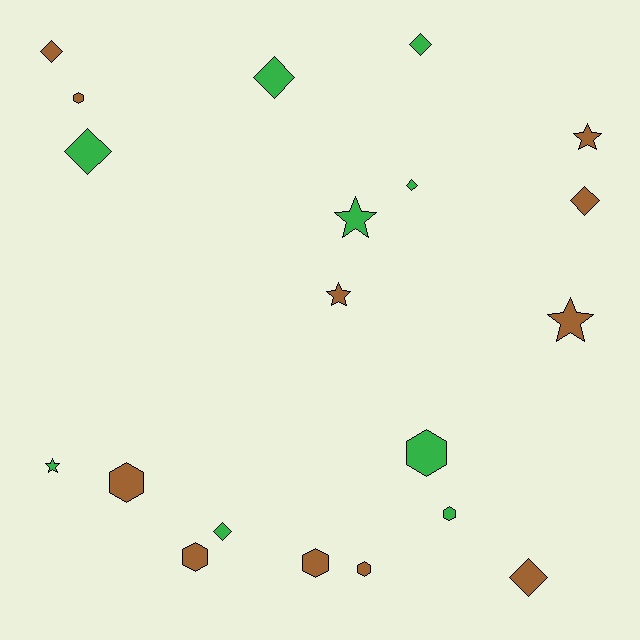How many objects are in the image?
There are 20 objects.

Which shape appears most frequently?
Diamond, with 8 objects.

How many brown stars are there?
There are 3 brown stars.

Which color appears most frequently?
Brown, with 11 objects.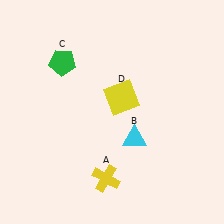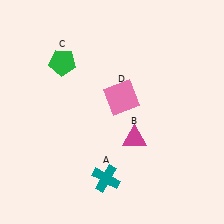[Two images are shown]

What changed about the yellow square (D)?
In Image 1, D is yellow. In Image 2, it changed to pink.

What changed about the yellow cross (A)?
In Image 1, A is yellow. In Image 2, it changed to teal.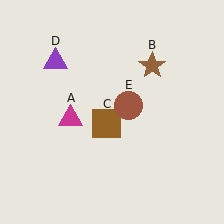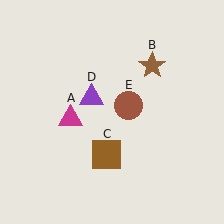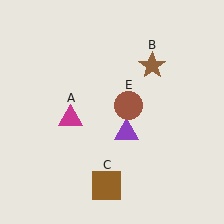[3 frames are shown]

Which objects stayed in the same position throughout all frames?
Magenta triangle (object A) and brown star (object B) and brown circle (object E) remained stationary.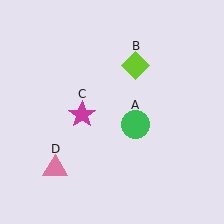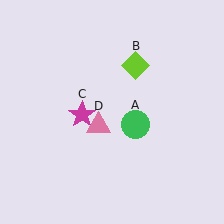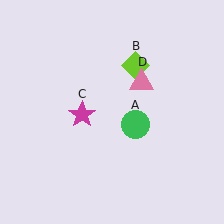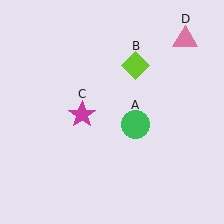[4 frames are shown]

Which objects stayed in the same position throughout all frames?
Green circle (object A) and lime diamond (object B) and magenta star (object C) remained stationary.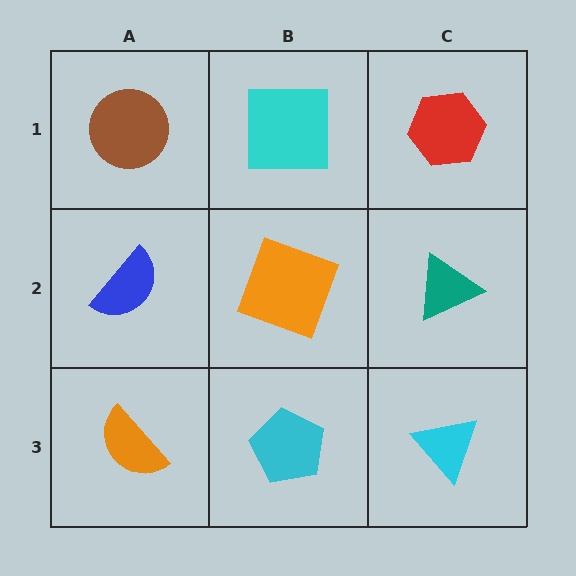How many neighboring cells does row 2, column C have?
3.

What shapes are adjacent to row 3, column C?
A teal triangle (row 2, column C), a cyan pentagon (row 3, column B).